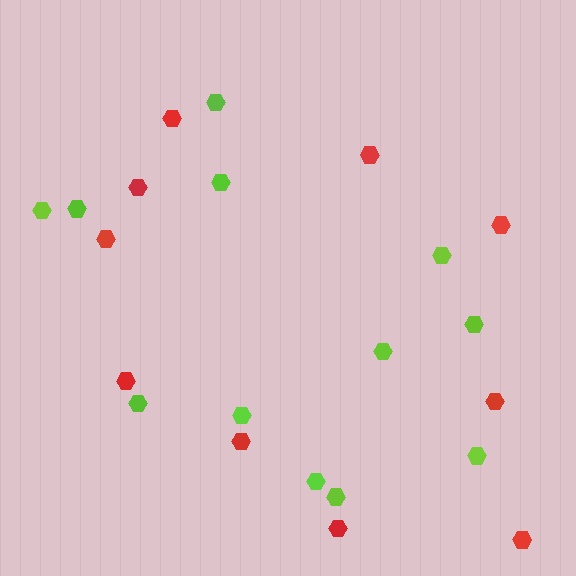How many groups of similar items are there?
There are 2 groups: one group of red hexagons (10) and one group of lime hexagons (12).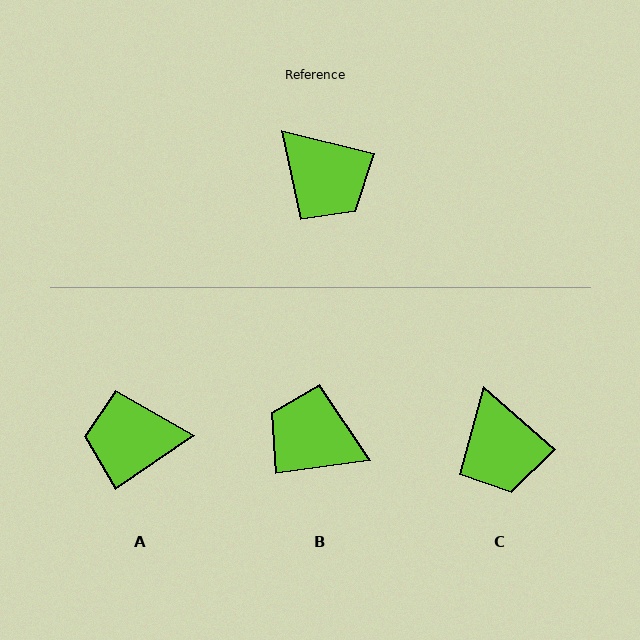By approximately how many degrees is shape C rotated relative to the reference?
Approximately 27 degrees clockwise.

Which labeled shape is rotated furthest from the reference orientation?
B, about 158 degrees away.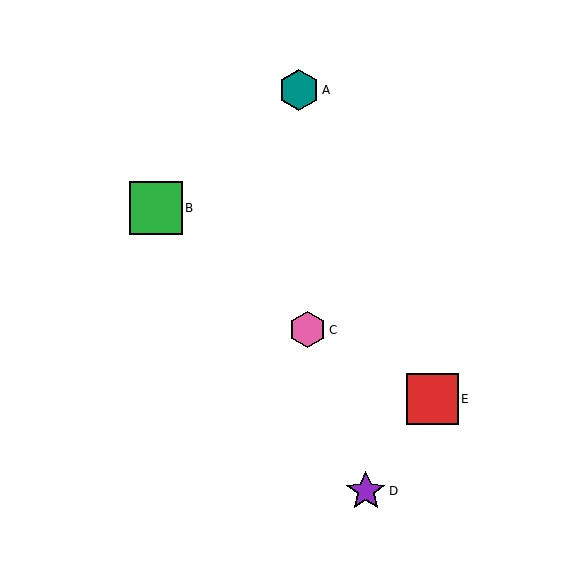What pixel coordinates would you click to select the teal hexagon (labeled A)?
Click at (299, 90) to select the teal hexagon A.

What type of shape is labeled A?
Shape A is a teal hexagon.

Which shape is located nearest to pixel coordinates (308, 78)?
The teal hexagon (labeled A) at (299, 90) is nearest to that location.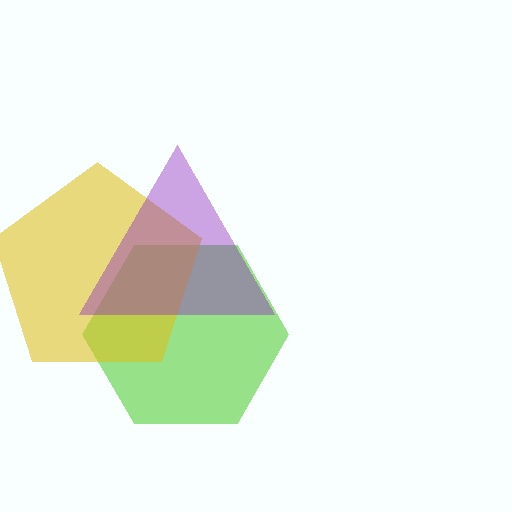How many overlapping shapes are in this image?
There are 3 overlapping shapes in the image.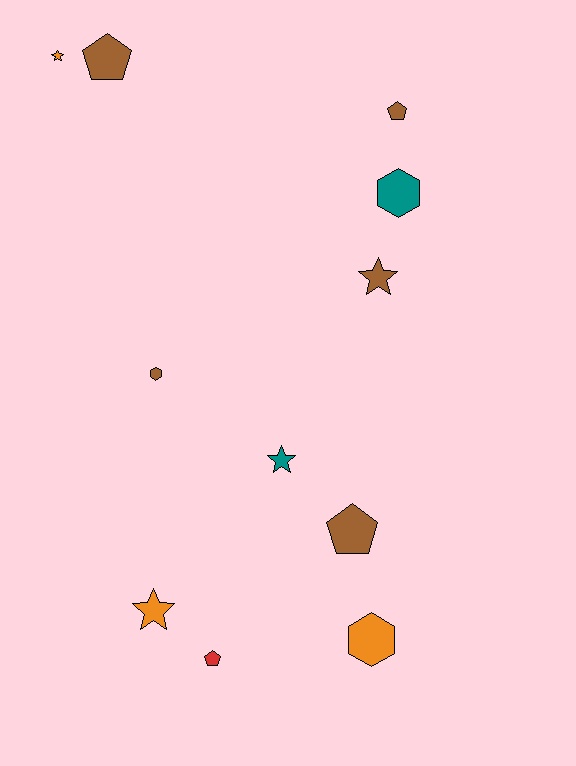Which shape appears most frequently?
Pentagon, with 4 objects.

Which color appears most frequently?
Brown, with 5 objects.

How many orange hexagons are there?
There is 1 orange hexagon.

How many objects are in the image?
There are 11 objects.